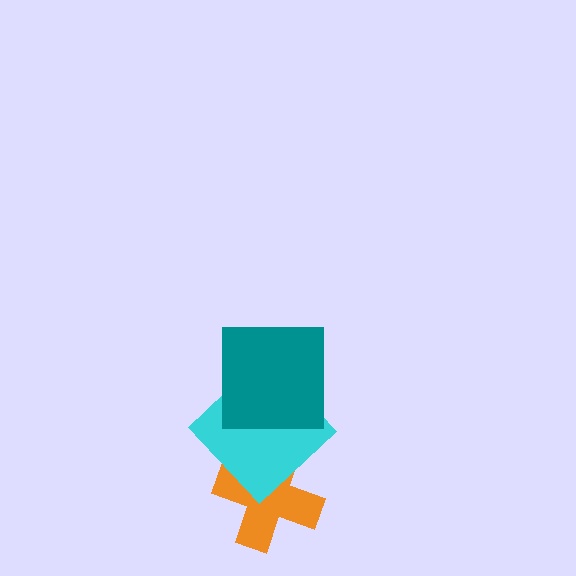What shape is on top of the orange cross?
The cyan diamond is on top of the orange cross.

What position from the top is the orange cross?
The orange cross is 3rd from the top.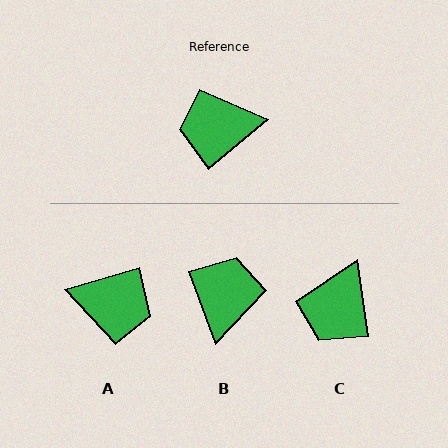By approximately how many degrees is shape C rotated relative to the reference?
Approximately 58 degrees counter-clockwise.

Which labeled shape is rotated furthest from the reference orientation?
A, about 156 degrees away.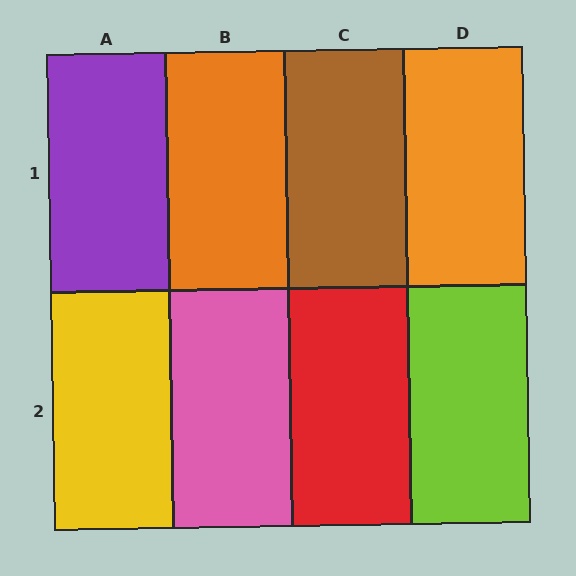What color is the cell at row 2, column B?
Pink.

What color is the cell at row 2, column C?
Red.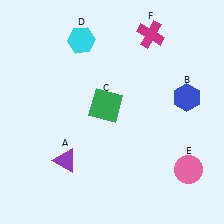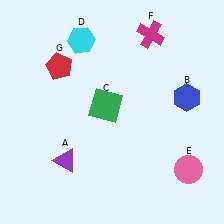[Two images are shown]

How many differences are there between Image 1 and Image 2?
There is 1 difference between the two images.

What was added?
A red pentagon (G) was added in Image 2.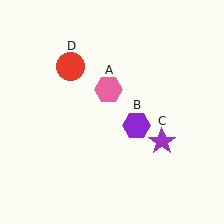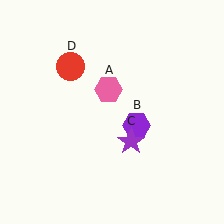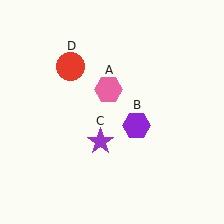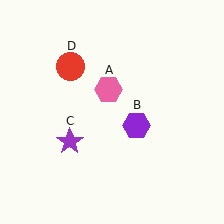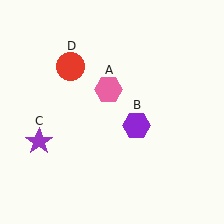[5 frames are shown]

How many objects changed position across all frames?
1 object changed position: purple star (object C).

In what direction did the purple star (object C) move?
The purple star (object C) moved left.